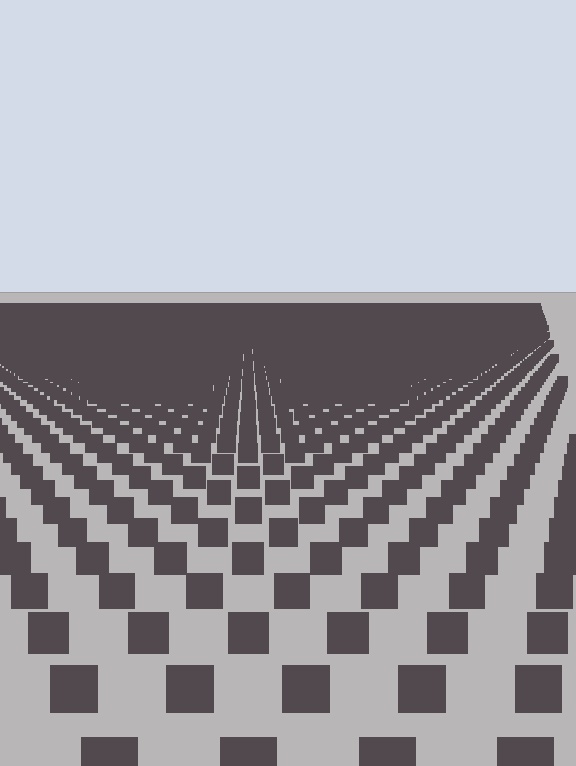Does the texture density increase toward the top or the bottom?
Density increases toward the top.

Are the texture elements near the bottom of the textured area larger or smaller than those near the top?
Larger. Near the bottom, elements are closer to the viewer and appear at a bigger on-screen size.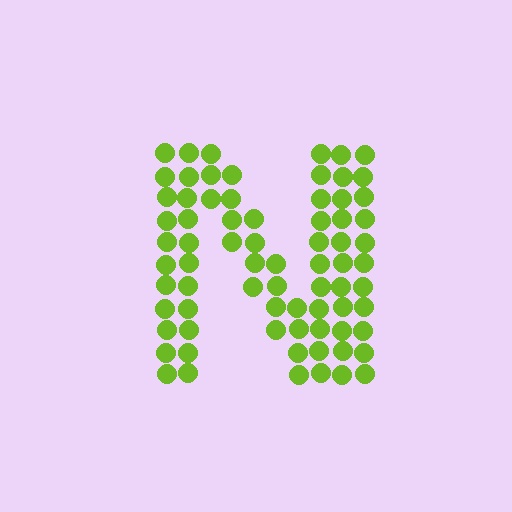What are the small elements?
The small elements are circles.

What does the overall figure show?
The overall figure shows the letter N.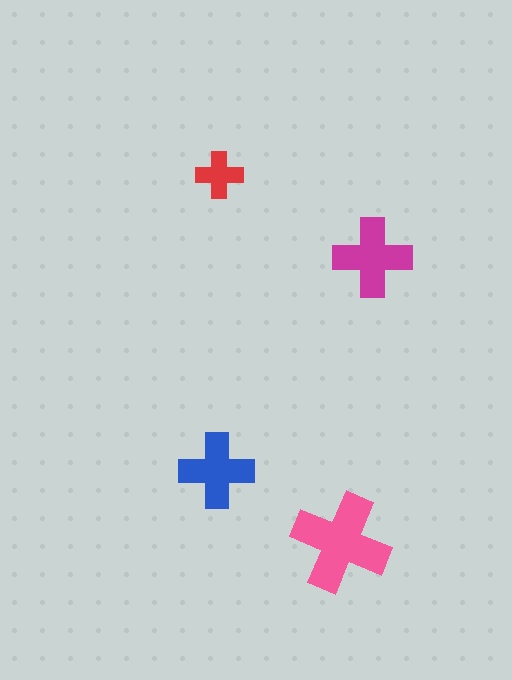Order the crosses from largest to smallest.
the pink one, the magenta one, the blue one, the red one.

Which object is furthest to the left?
The blue cross is leftmost.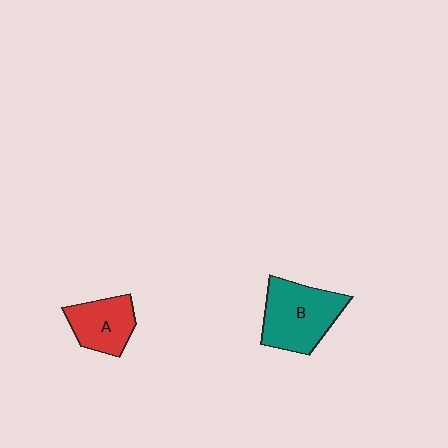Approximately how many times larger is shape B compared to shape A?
Approximately 1.5 times.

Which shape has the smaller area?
Shape A (red).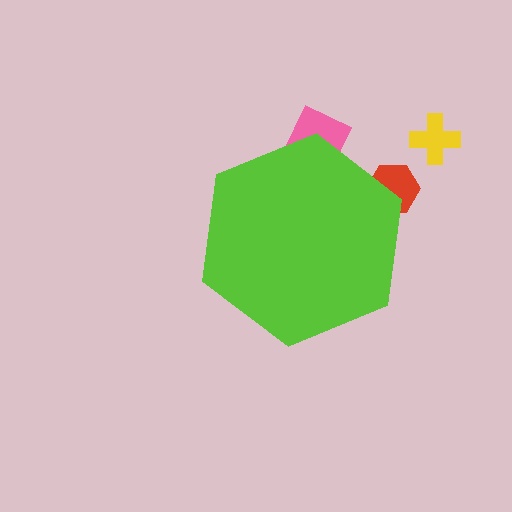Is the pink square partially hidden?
Yes, the pink square is partially hidden behind the lime hexagon.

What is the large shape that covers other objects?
A lime hexagon.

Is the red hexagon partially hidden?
Yes, the red hexagon is partially hidden behind the lime hexagon.